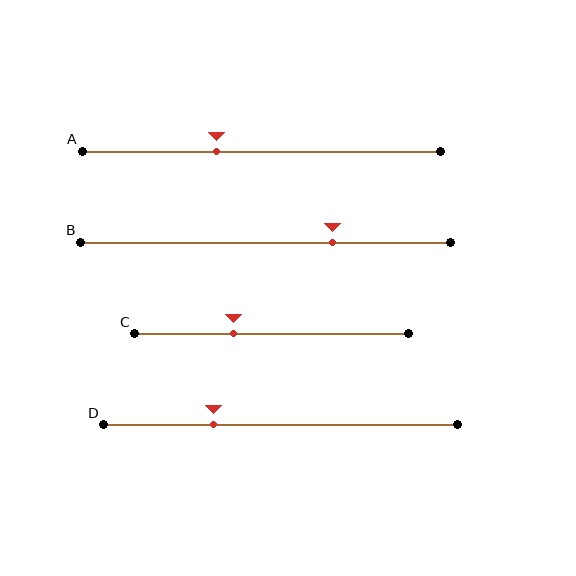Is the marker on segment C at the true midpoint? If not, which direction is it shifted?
No, the marker on segment C is shifted to the left by about 14% of the segment length.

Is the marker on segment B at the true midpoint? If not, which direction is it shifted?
No, the marker on segment B is shifted to the right by about 18% of the segment length.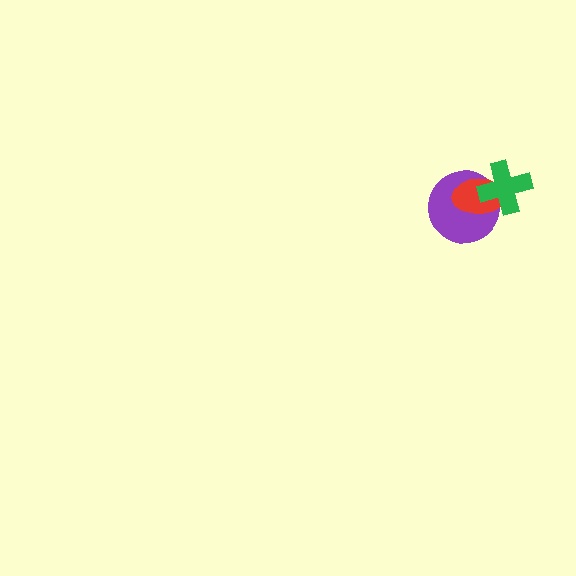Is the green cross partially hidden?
No, no other shape covers it.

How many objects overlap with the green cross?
2 objects overlap with the green cross.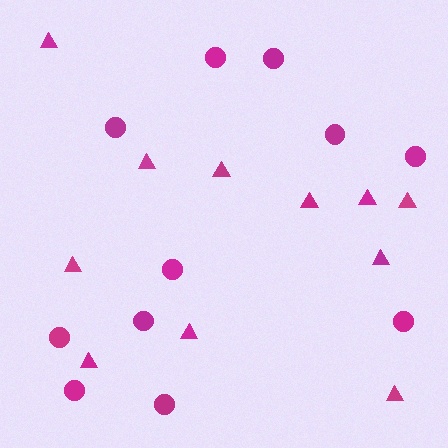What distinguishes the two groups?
There are 2 groups: one group of circles (11) and one group of triangles (11).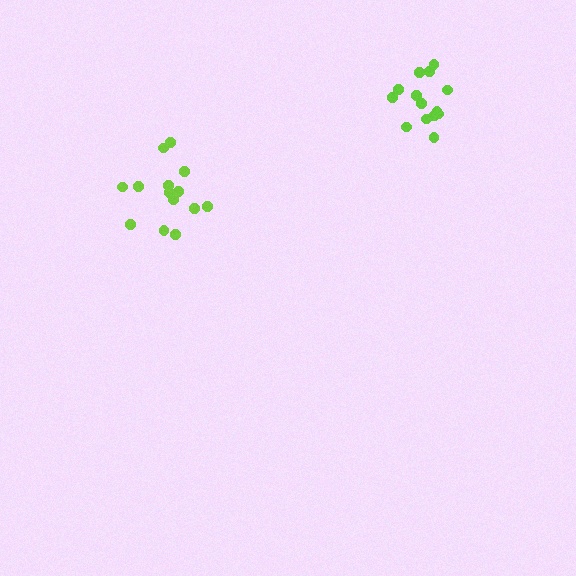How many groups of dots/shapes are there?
There are 2 groups.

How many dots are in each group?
Group 1: 14 dots, Group 2: 14 dots (28 total).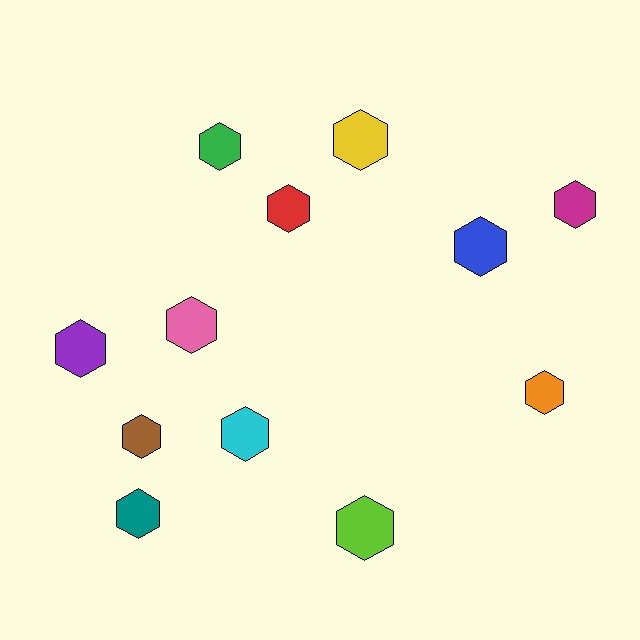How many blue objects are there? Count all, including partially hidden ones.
There is 1 blue object.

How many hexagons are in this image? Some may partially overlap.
There are 12 hexagons.